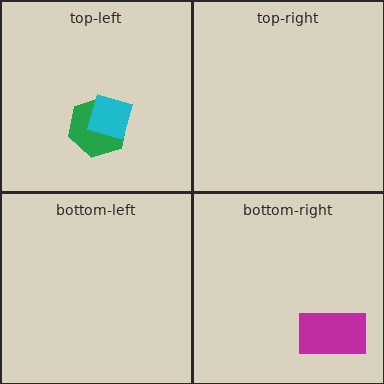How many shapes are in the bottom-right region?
1.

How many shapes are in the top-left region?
2.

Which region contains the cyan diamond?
The top-left region.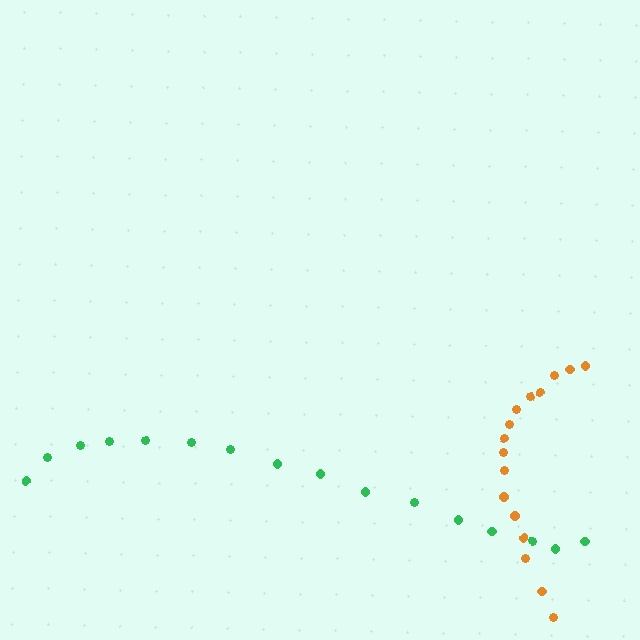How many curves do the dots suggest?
There are 2 distinct paths.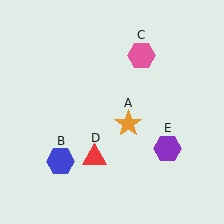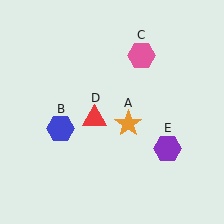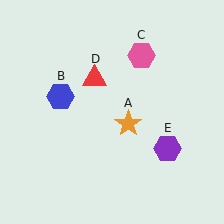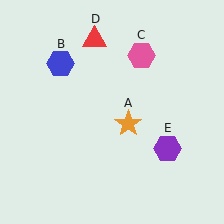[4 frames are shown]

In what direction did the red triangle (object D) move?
The red triangle (object D) moved up.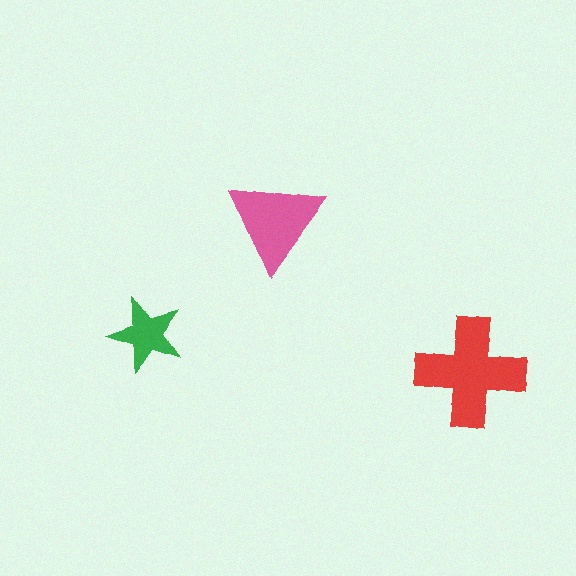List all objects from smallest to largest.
The green star, the pink triangle, the red cross.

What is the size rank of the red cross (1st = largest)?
1st.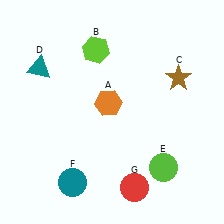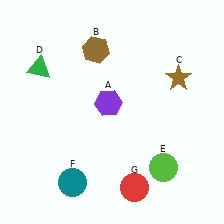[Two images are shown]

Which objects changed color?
A changed from orange to purple. B changed from lime to brown. D changed from teal to green.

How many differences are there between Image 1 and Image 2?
There are 3 differences between the two images.